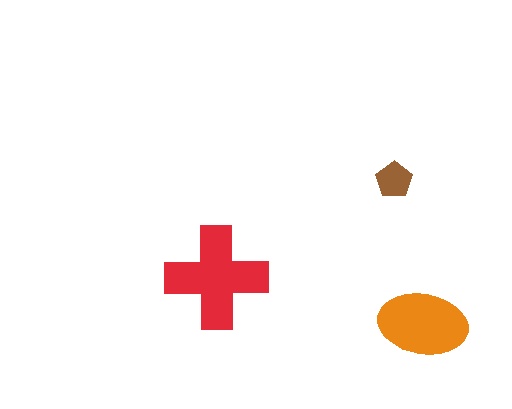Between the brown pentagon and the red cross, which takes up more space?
The red cross.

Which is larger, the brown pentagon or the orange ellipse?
The orange ellipse.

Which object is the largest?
The red cross.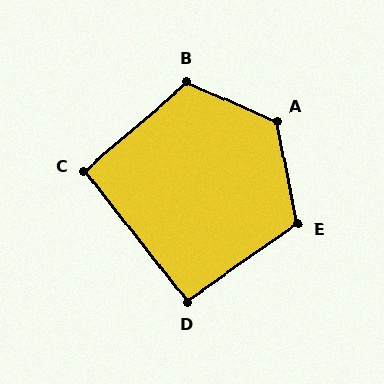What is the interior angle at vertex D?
Approximately 93 degrees (approximately right).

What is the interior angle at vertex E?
Approximately 114 degrees (obtuse).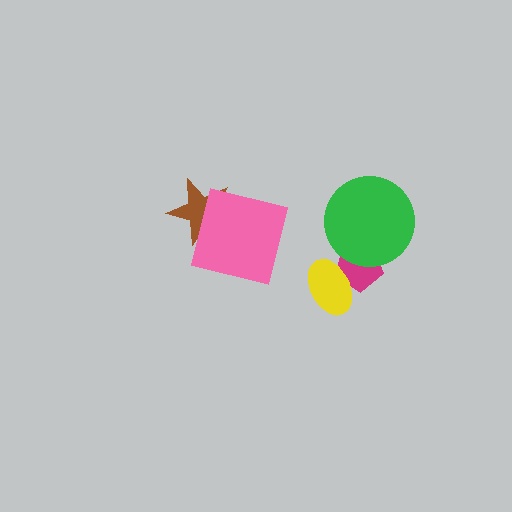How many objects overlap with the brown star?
1 object overlaps with the brown star.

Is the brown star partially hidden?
Yes, it is partially covered by another shape.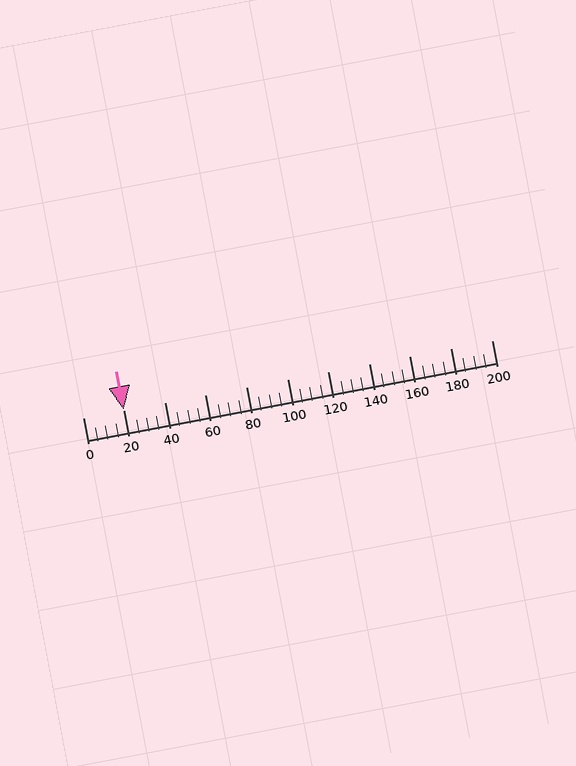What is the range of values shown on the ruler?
The ruler shows values from 0 to 200.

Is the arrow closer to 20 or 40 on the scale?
The arrow is closer to 20.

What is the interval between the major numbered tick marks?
The major tick marks are spaced 20 units apart.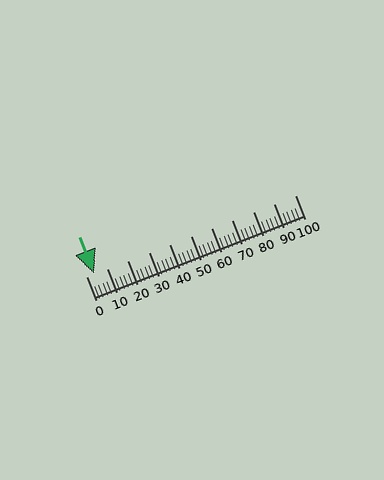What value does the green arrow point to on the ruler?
The green arrow points to approximately 4.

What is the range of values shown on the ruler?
The ruler shows values from 0 to 100.